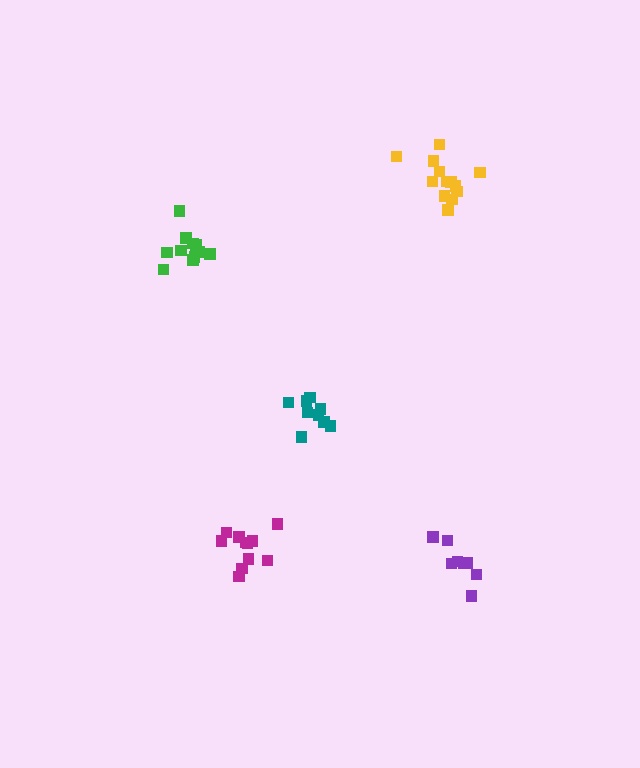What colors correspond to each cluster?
The clusters are colored: magenta, yellow, purple, green, teal.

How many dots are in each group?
Group 1: 12 dots, Group 2: 13 dots, Group 3: 8 dots, Group 4: 11 dots, Group 5: 9 dots (53 total).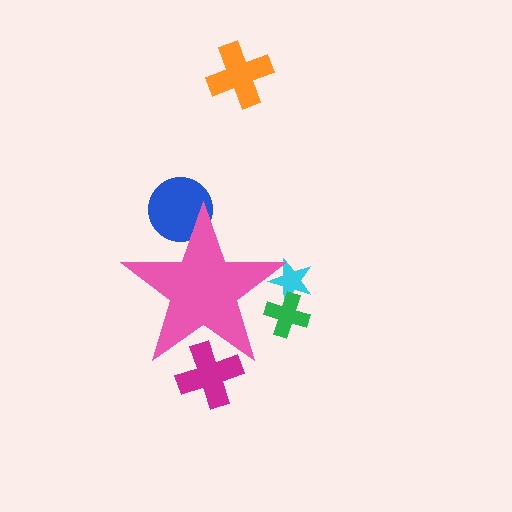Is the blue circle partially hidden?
Yes, the blue circle is partially hidden behind the pink star.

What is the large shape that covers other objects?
A pink star.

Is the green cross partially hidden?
Yes, the green cross is partially hidden behind the pink star.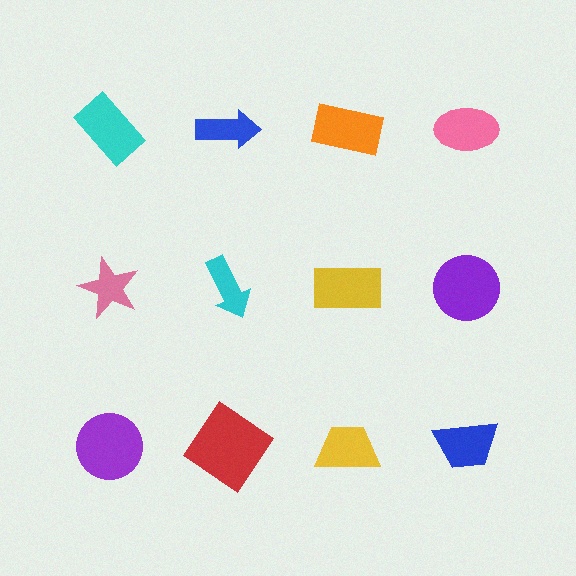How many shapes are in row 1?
4 shapes.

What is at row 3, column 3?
A yellow trapezoid.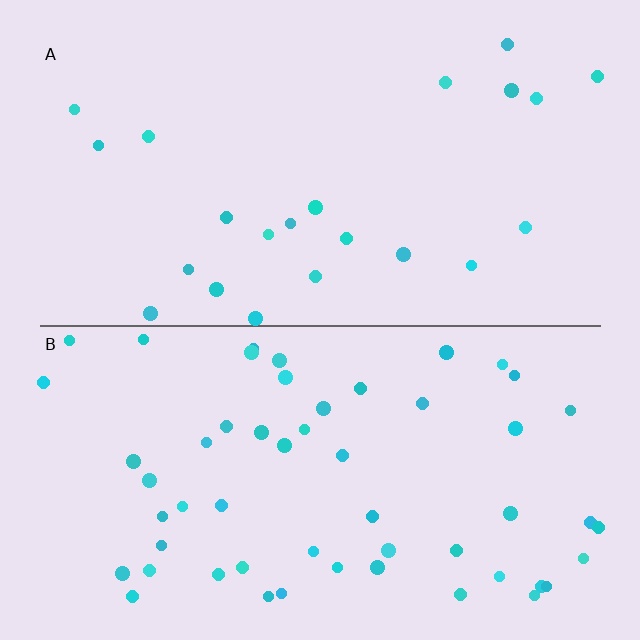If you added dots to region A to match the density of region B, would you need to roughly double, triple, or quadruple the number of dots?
Approximately double.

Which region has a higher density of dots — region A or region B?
B (the bottom).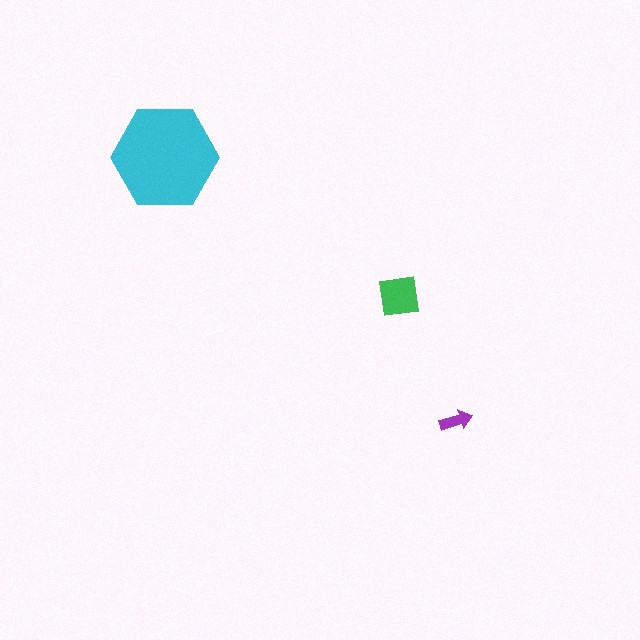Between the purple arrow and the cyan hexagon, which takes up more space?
The cyan hexagon.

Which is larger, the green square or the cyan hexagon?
The cyan hexagon.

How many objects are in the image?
There are 3 objects in the image.